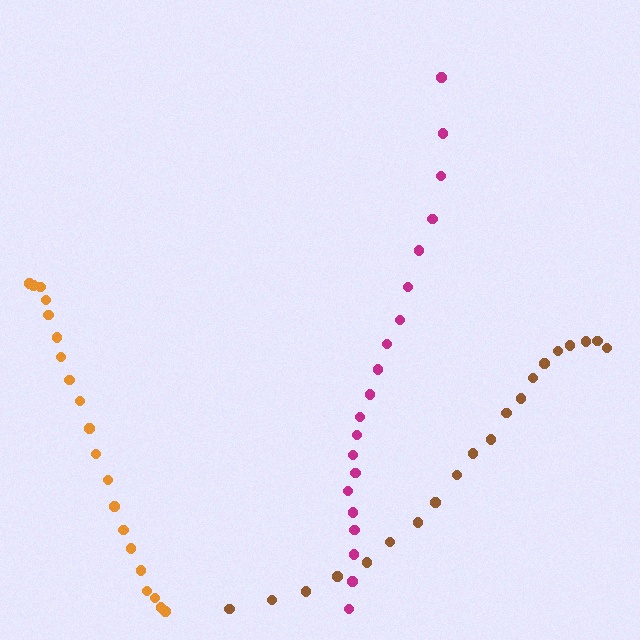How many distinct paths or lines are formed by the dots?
There are 3 distinct paths.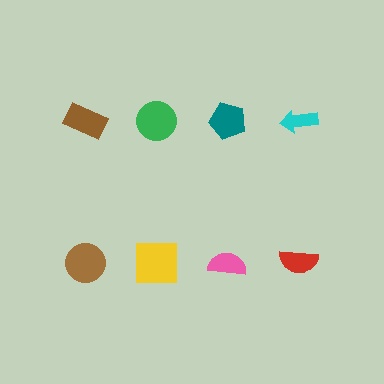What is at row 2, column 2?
A yellow square.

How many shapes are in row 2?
4 shapes.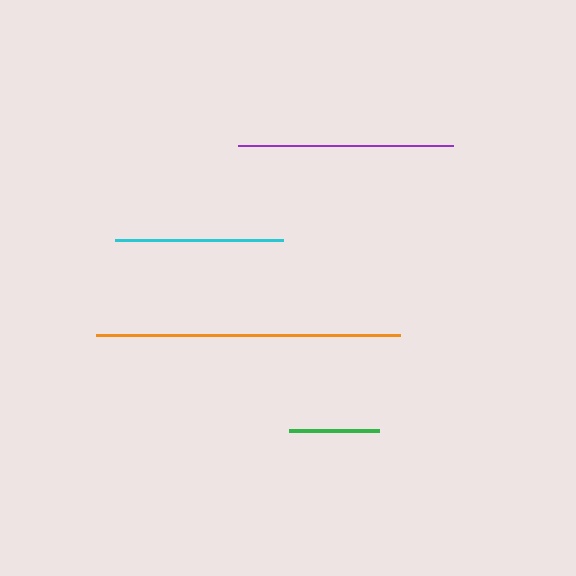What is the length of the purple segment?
The purple segment is approximately 215 pixels long.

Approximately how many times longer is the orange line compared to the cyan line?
The orange line is approximately 1.8 times the length of the cyan line.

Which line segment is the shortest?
The green line is the shortest at approximately 90 pixels.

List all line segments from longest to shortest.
From longest to shortest: orange, purple, cyan, green.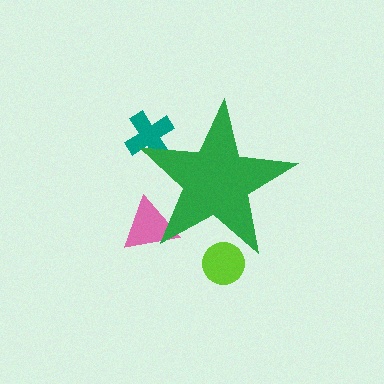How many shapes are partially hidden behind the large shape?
3 shapes are partially hidden.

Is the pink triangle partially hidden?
Yes, the pink triangle is partially hidden behind the green star.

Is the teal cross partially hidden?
Yes, the teal cross is partially hidden behind the green star.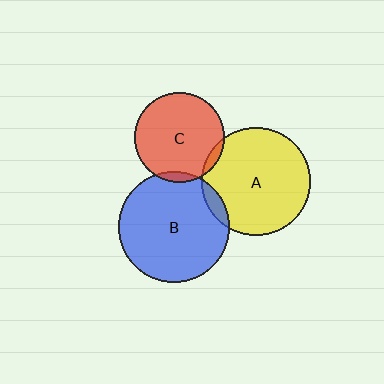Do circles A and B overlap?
Yes.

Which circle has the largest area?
Circle B (blue).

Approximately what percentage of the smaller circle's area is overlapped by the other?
Approximately 5%.